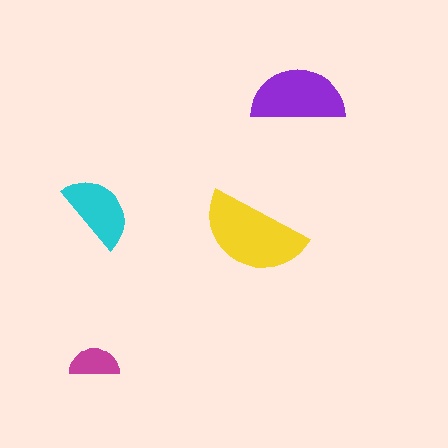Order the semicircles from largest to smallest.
the yellow one, the purple one, the cyan one, the magenta one.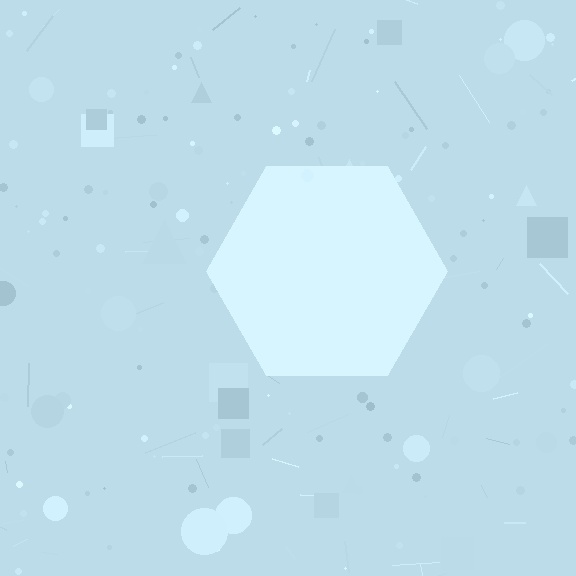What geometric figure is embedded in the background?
A hexagon is embedded in the background.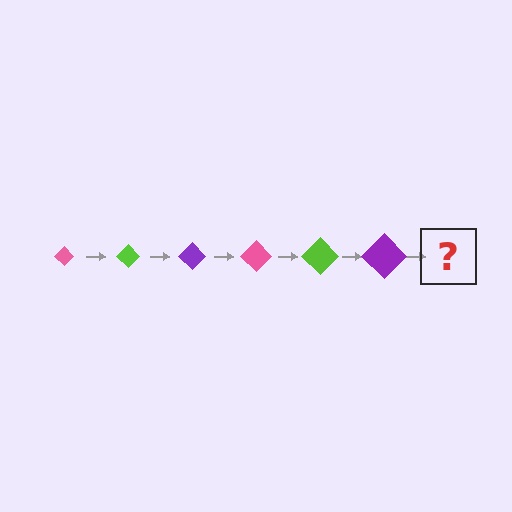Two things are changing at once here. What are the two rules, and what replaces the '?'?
The two rules are that the diamond grows larger each step and the color cycles through pink, lime, and purple. The '?' should be a pink diamond, larger than the previous one.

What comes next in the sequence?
The next element should be a pink diamond, larger than the previous one.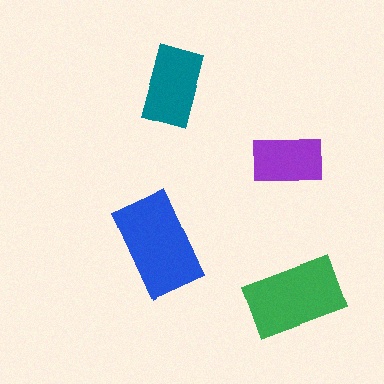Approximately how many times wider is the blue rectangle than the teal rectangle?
About 1.5 times wider.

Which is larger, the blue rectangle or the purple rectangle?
The blue one.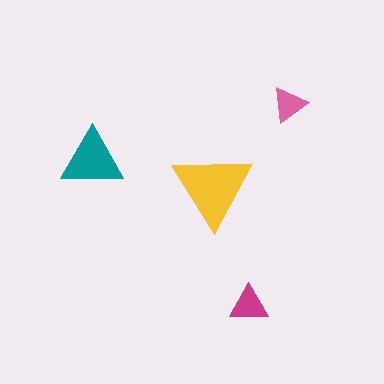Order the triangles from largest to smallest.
the yellow one, the teal one, the magenta one, the pink one.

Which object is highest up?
The pink triangle is topmost.